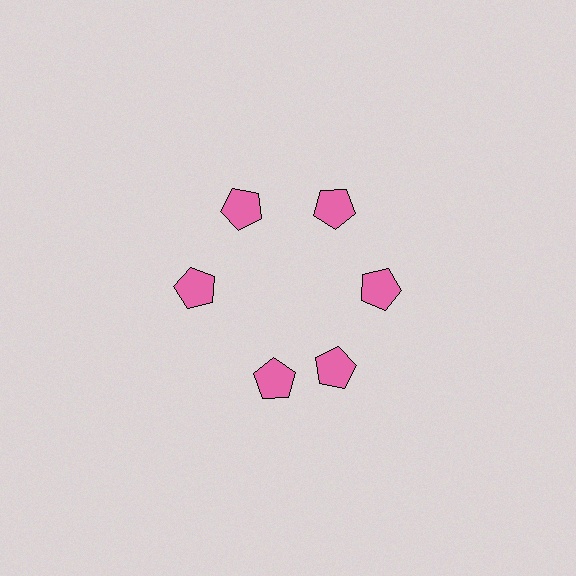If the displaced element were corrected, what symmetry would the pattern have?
It would have 6-fold rotational symmetry — the pattern would map onto itself every 60 degrees.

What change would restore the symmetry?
The symmetry would be restored by rotating it back into even spacing with its neighbors so that all 6 pentagons sit at equal angles and equal distance from the center.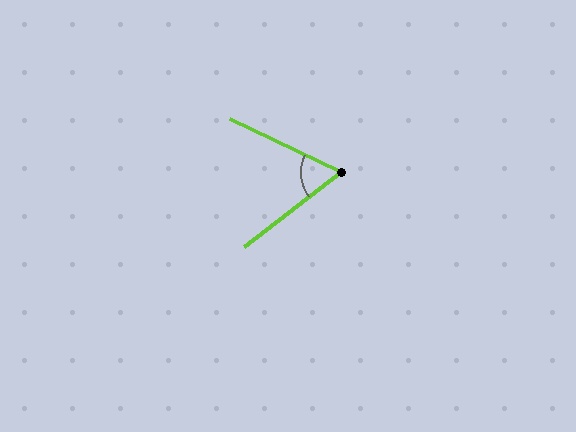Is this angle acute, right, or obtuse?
It is acute.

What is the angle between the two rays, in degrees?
Approximately 63 degrees.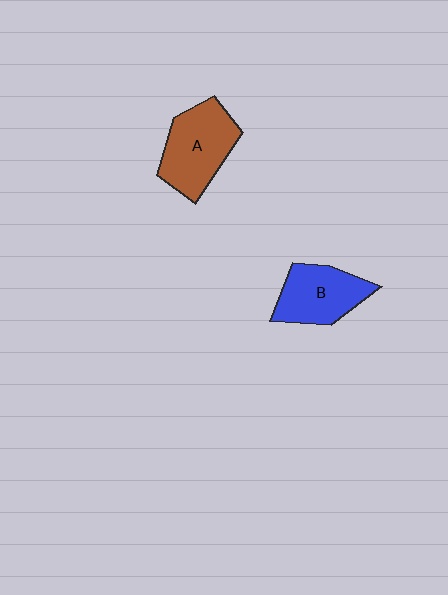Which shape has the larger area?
Shape A (brown).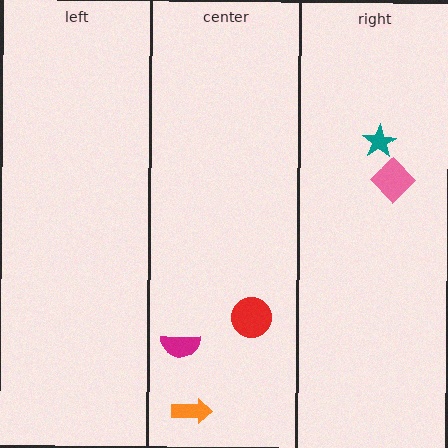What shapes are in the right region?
The pink diamond, the teal star.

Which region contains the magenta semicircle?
The center region.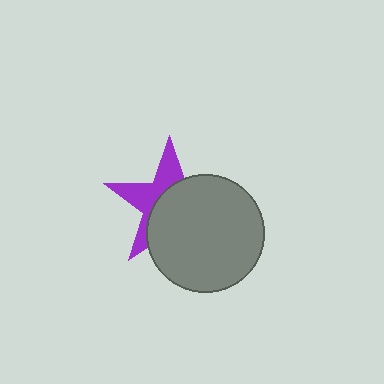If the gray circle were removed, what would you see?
You would see the complete purple star.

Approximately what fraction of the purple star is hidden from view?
Roughly 60% of the purple star is hidden behind the gray circle.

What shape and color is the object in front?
The object in front is a gray circle.